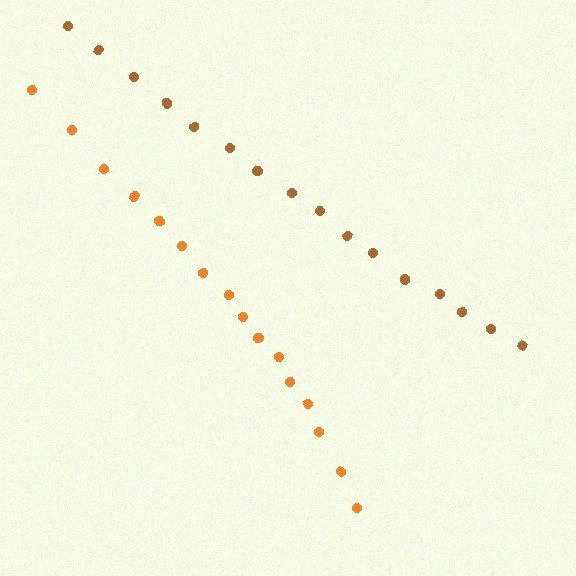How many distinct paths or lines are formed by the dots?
There are 2 distinct paths.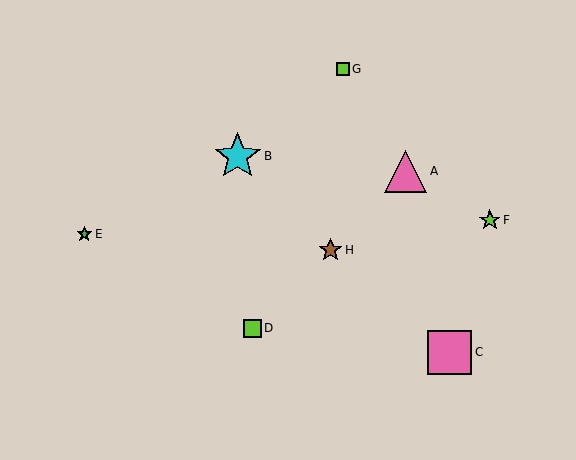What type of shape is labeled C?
Shape C is a pink square.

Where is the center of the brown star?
The center of the brown star is at (331, 250).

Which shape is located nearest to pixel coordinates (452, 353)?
The pink square (labeled C) at (450, 352) is nearest to that location.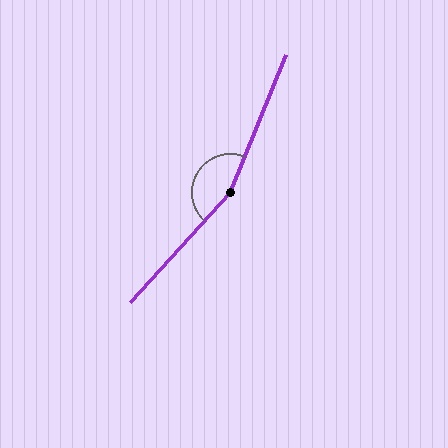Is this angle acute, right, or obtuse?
It is obtuse.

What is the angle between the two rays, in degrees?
Approximately 160 degrees.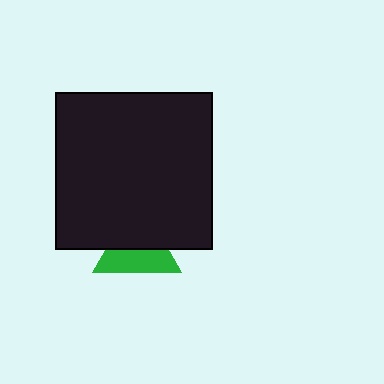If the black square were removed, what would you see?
You would see the complete green triangle.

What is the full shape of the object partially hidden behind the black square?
The partially hidden object is a green triangle.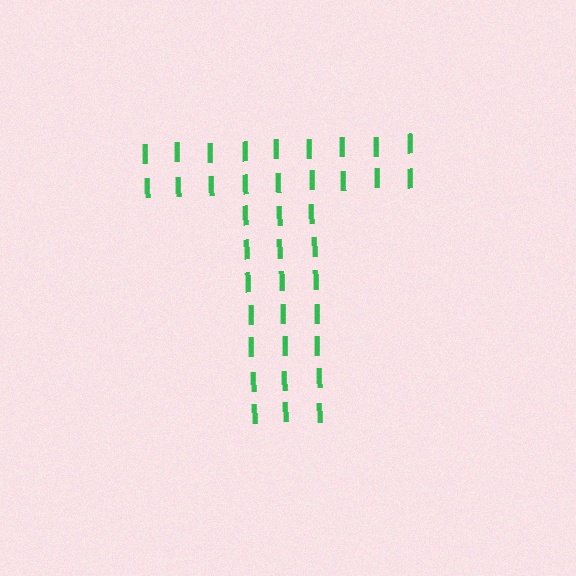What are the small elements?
The small elements are letter I's.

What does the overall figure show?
The overall figure shows the letter T.